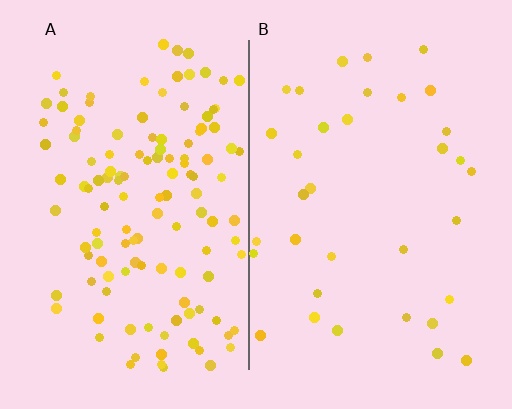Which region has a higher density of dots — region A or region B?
A (the left).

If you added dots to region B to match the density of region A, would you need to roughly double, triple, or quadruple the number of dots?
Approximately quadruple.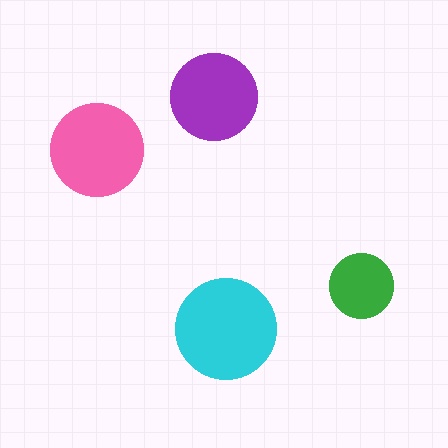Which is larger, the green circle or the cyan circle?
The cyan one.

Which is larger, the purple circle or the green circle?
The purple one.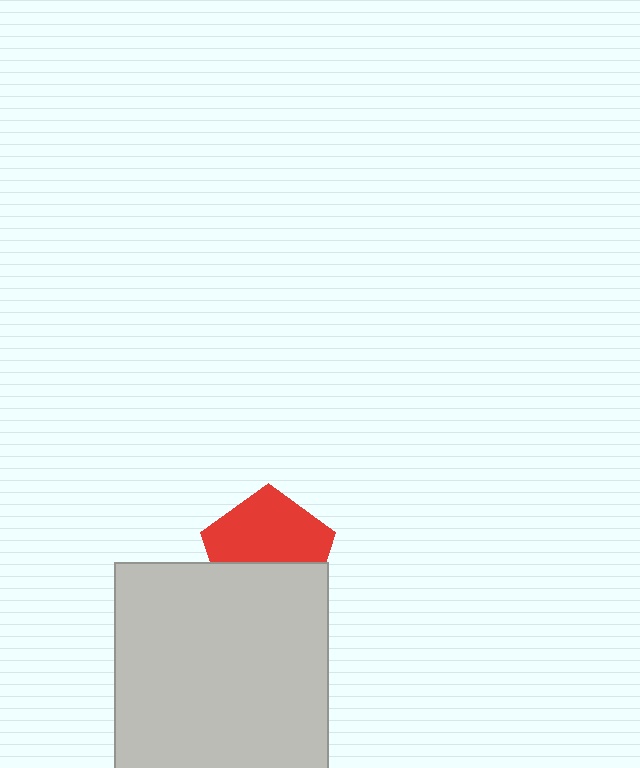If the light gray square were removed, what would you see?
You would see the complete red pentagon.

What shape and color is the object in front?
The object in front is a light gray square.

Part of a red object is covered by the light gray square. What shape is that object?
It is a pentagon.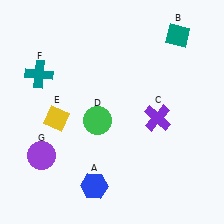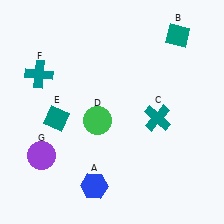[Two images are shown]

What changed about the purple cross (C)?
In Image 1, C is purple. In Image 2, it changed to teal.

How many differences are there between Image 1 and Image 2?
There are 2 differences between the two images.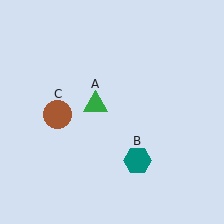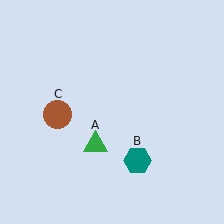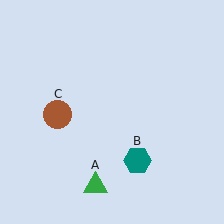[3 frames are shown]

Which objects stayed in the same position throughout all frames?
Teal hexagon (object B) and brown circle (object C) remained stationary.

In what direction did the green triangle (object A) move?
The green triangle (object A) moved down.